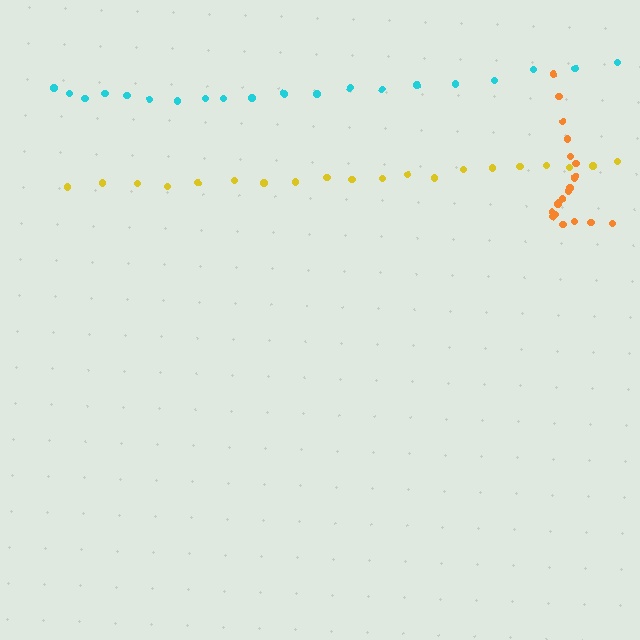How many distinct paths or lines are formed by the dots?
There are 3 distinct paths.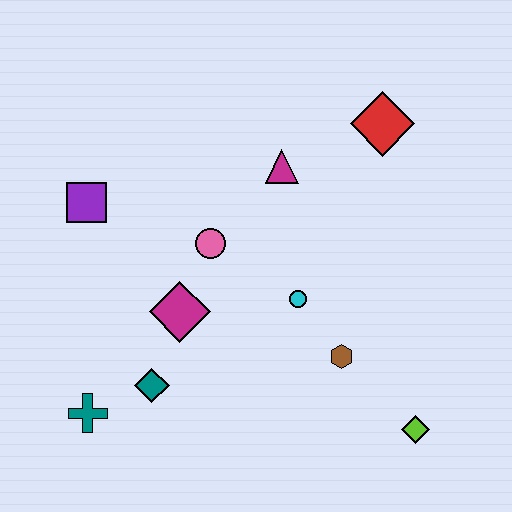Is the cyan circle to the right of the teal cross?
Yes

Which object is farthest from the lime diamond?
The purple square is farthest from the lime diamond.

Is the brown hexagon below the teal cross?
No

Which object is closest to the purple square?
The pink circle is closest to the purple square.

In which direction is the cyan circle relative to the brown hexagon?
The cyan circle is above the brown hexagon.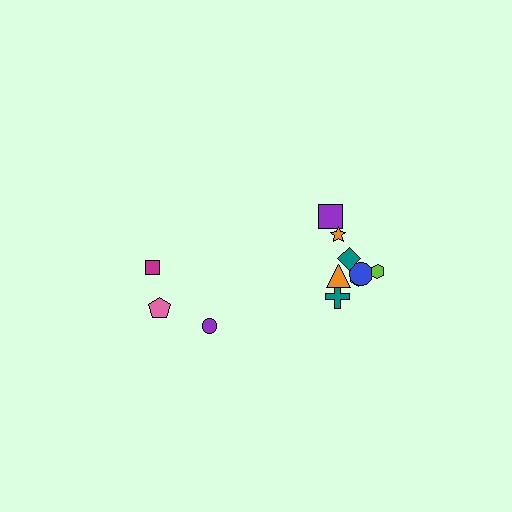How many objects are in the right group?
There are 8 objects.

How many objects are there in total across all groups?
There are 11 objects.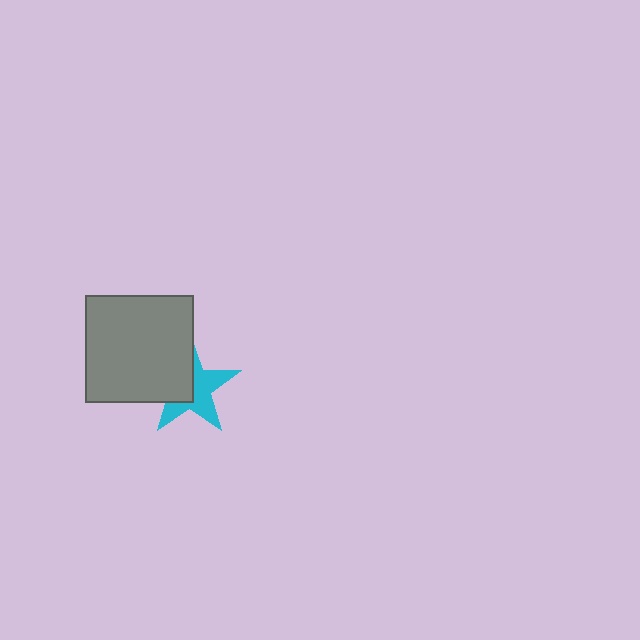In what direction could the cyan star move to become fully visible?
The cyan star could move toward the lower-right. That would shift it out from behind the gray square entirely.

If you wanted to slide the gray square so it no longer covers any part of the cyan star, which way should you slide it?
Slide it toward the upper-left — that is the most direct way to separate the two shapes.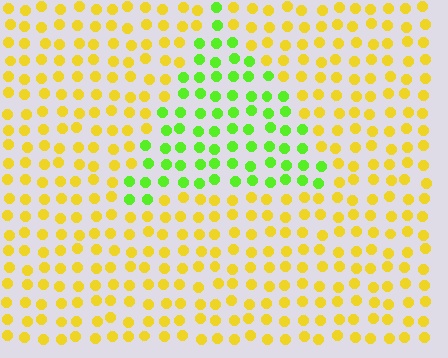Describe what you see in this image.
The image is filled with small yellow elements in a uniform arrangement. A triangle-shaped region is visible where the elements are tinted to a slightly different hue, forming a subtle color boundary.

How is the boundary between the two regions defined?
The boundary is defined purely by a slight shift in hue (about 53 degrees). Spacing, size, and orientation are identical on both sides.